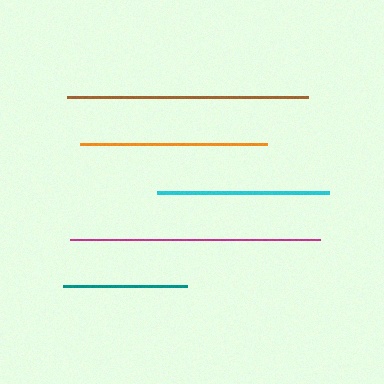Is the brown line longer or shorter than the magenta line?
The magenta line is longer than the brown line.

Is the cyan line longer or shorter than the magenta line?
The magenta line is longer than the cyan line.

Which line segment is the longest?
The magenta line is the longest at approximately 250 pixels.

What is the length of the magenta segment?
The magenta segment is approximately 250 pixels long.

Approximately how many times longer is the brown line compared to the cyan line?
The brown line is approximately 1.4 times the length of the cyan line.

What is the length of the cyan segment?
The cyan segment is approximately 171 pixels long.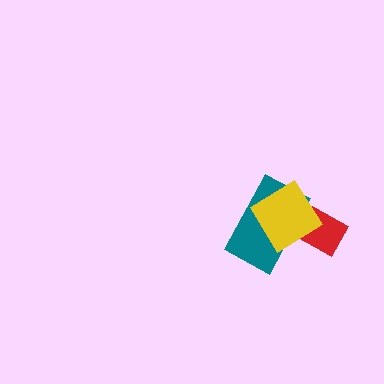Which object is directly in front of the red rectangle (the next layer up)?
The teal rectangle is directly in front of the red rectangle.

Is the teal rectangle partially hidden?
Yes, it is partially covered by another shape.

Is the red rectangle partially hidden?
Yes, it is partially covered by another shape.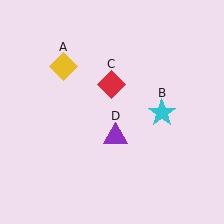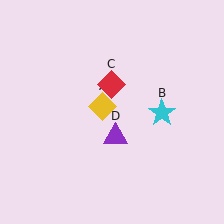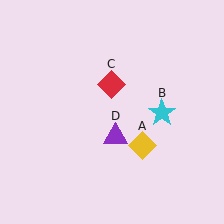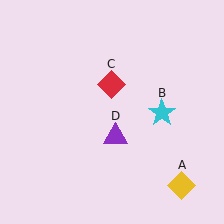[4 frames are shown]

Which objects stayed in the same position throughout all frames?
Cyan star (object B) and red diamond (object C) and purple triangle (object D) remained stationary.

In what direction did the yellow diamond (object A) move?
The yellow diamond (object A) moved down and to the right.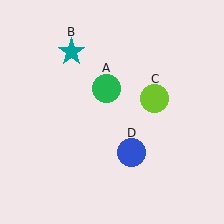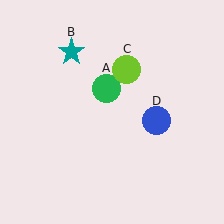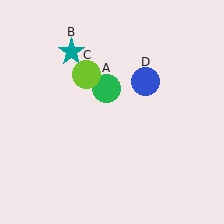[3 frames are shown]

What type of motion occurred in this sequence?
The lime circle (object C), blue circle (object D) rotated counterclockwise around the center of the scene.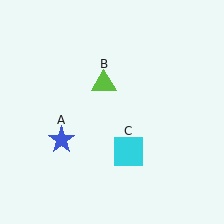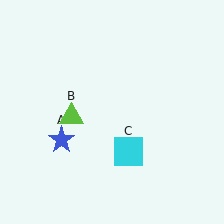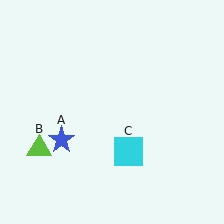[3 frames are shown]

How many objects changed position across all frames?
1 object changed position: lime triangle (object B).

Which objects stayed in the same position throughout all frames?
Blue star (object A) and cyan square (object C) remained stationary.